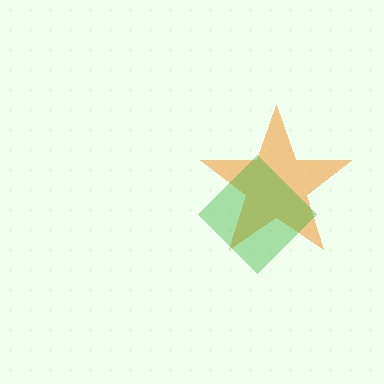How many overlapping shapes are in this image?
There are 2 overlapping shapes in the image.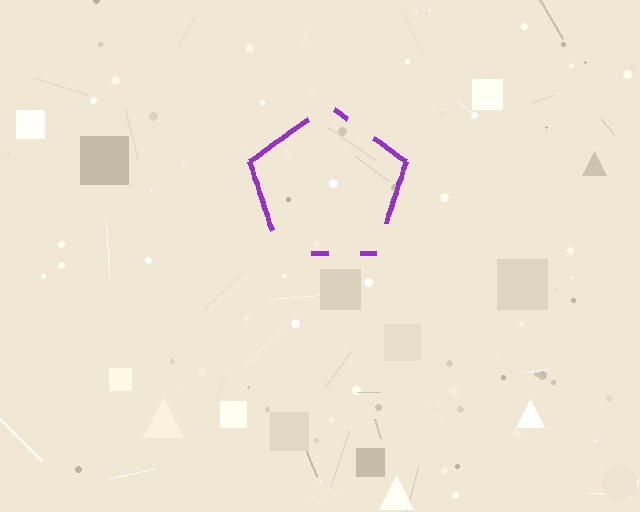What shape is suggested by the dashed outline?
The dashed outline suggests a pentagon.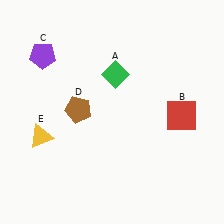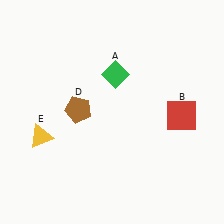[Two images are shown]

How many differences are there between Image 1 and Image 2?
There is 1 difference between the two images.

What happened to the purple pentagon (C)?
The purple pentagon (C) was removed in Image 2. It was in the top-left area of Image 1.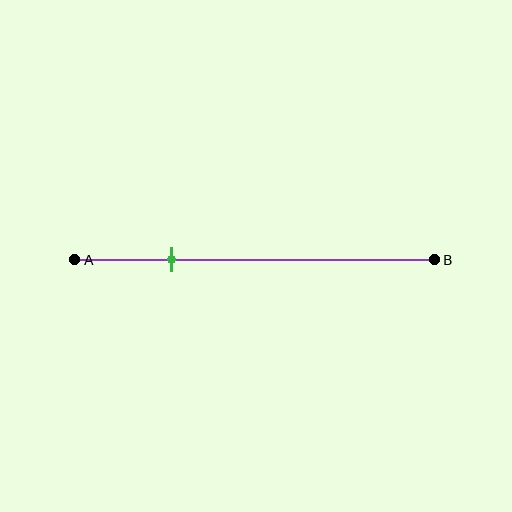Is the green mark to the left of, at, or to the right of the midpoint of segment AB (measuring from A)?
The green mark is to the left of the midpoint of segment AB.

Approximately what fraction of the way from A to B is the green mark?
The green mark is approximately 25% of the way from A to B.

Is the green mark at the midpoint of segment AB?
No, the mark is at about 25% from A, not at the 50% midpoint.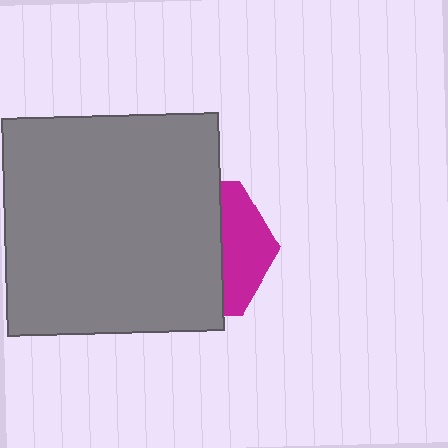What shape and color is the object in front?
The object in front is a gray square.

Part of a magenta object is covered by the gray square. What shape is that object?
It is a hexagon.